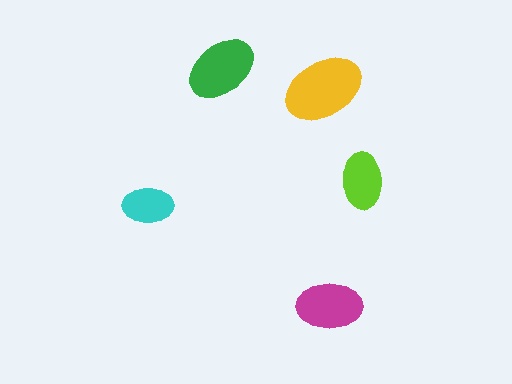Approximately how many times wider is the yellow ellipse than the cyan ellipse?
About 1.5 times wider.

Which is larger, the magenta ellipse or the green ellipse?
The green one.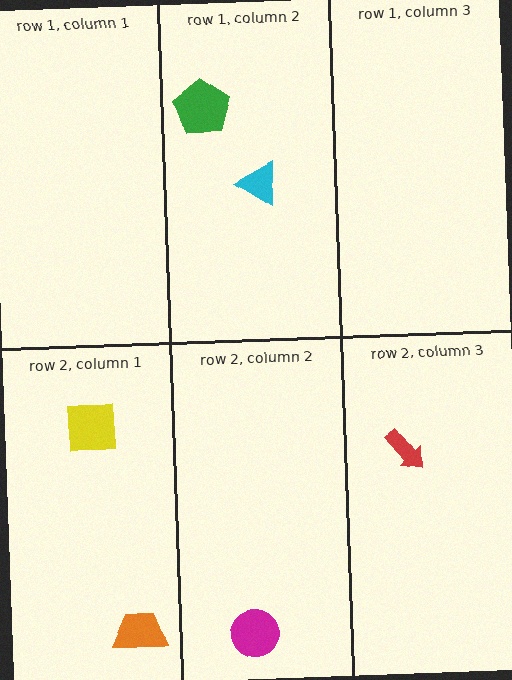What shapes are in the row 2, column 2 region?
The magenta circle.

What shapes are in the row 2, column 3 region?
The red arrow.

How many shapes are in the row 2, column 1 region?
2.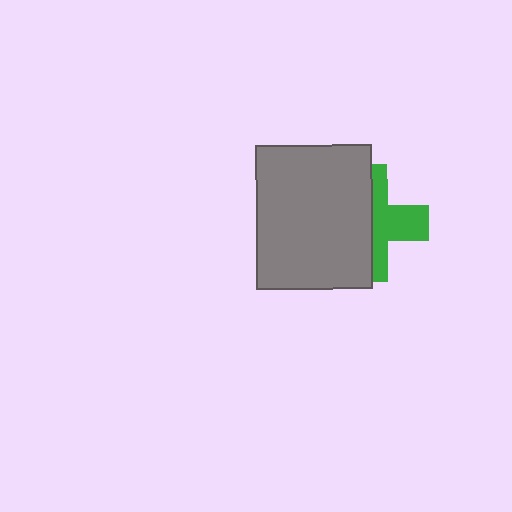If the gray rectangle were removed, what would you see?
You would see the complete green cross.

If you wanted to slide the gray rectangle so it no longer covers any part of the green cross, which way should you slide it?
Slide it left — that is the most direct way to separate the two shapes.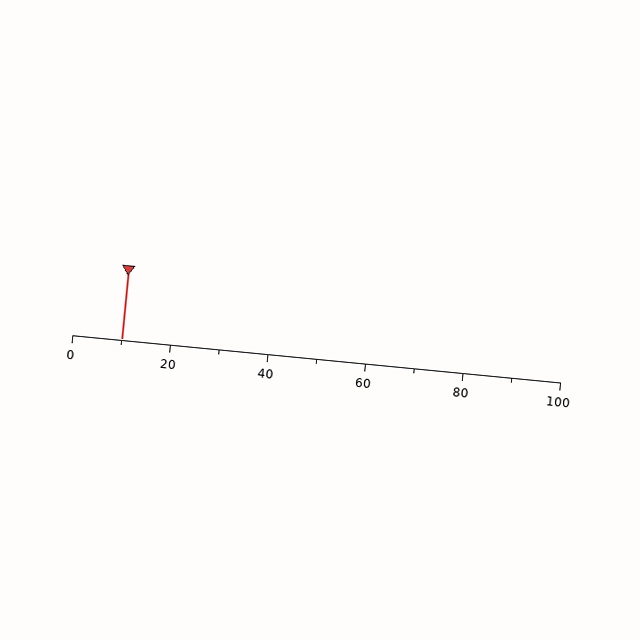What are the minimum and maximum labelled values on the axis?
The axis runs from 0 to 100.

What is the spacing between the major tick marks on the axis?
The major ticks are spaced 20 apart.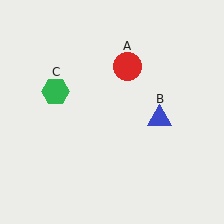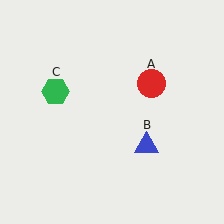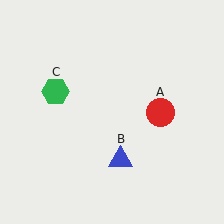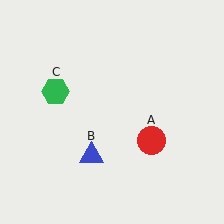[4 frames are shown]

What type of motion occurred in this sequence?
The red circle (object A), blue triangle (object B) rotated clockwise around the center of the scene.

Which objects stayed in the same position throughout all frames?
Green hexagon (object C) remained stationary.